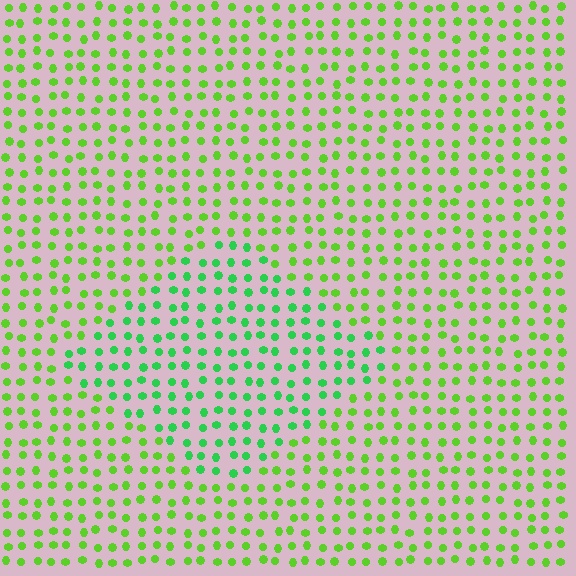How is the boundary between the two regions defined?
The boundary is defined purely by a slight shift in hue (about 32 degrees). Spacing, size, and orientation are identical on both sides.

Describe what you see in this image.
The image is filled with small lime elements in a uniform arrangement. A diamond-shaped region is visible where the elements are tinted to a slightly different hue, forming a subtle color boundary.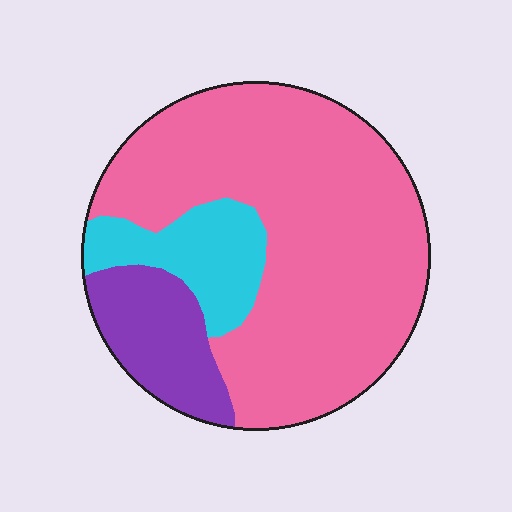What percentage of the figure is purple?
Purple takes up about one sixth (1/6) of the figure.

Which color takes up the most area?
Pink, at roughly 70%.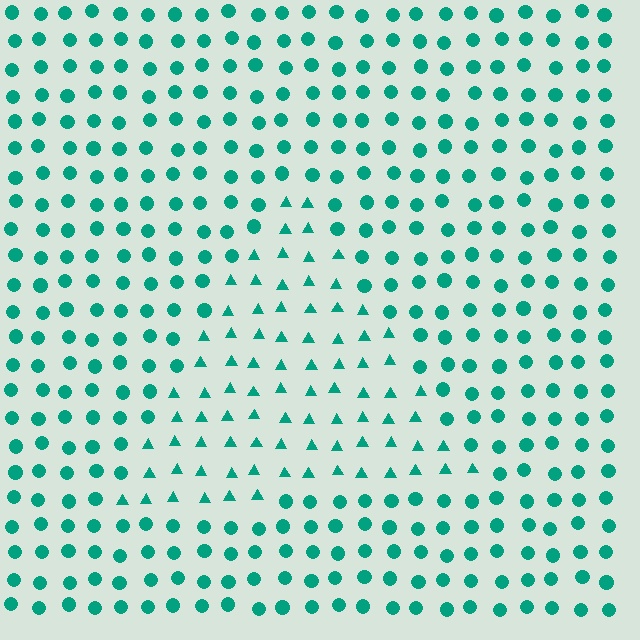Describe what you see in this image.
The image is filled with small teal elements arranged in a uniform grid. A triangle-shaped region contains triangles, while the surrounding area contains circles. The boundary is defined purely by the change in element shape.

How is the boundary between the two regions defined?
The boundary is defined by a change in element shape: triangles inside vs. circles outside. All elements share the same color and spacing.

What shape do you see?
I see a triangle.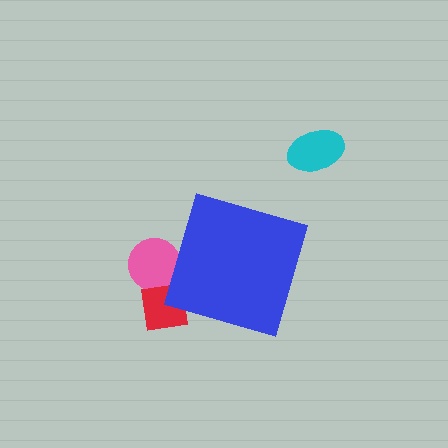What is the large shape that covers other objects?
A blue diamond.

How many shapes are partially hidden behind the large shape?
2 shapes are partially hidden.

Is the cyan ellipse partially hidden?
No, the cyan ellipse is fully visible.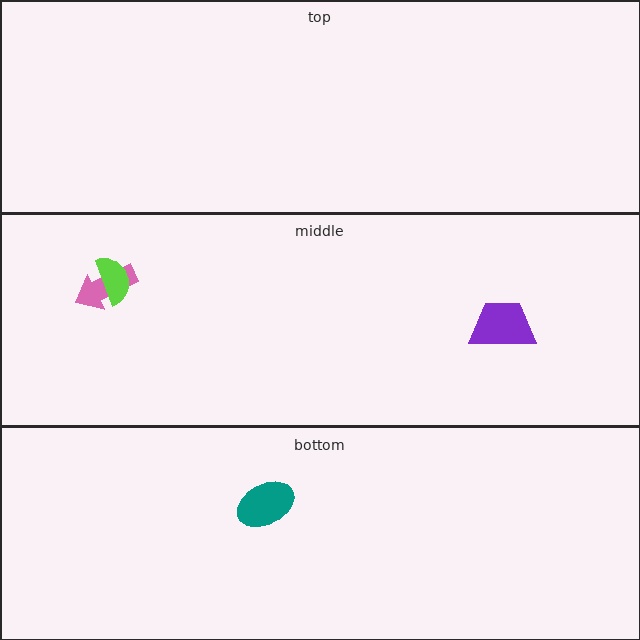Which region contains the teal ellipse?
The bottom region.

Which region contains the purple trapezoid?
The middle region.